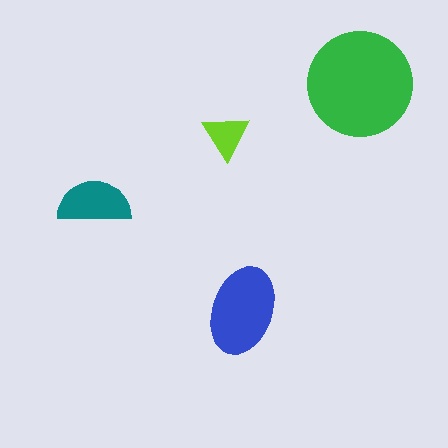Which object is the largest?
The green circle.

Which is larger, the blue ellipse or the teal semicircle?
The blue ellipse.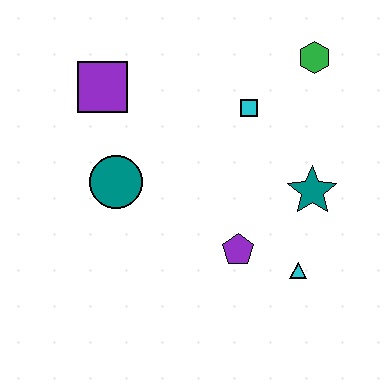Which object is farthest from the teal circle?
The green hexagon is farthest from the teal circle.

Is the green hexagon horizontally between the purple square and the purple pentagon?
No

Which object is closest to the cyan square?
The green hexagon is closest to the cyan square.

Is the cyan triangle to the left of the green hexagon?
Yes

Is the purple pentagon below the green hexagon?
Yes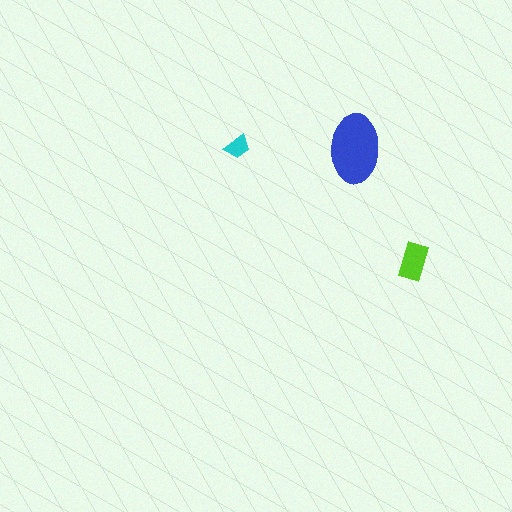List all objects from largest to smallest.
The blue ellipse, the lime rectangle, the cyan trapezoid.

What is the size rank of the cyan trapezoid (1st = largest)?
3rd.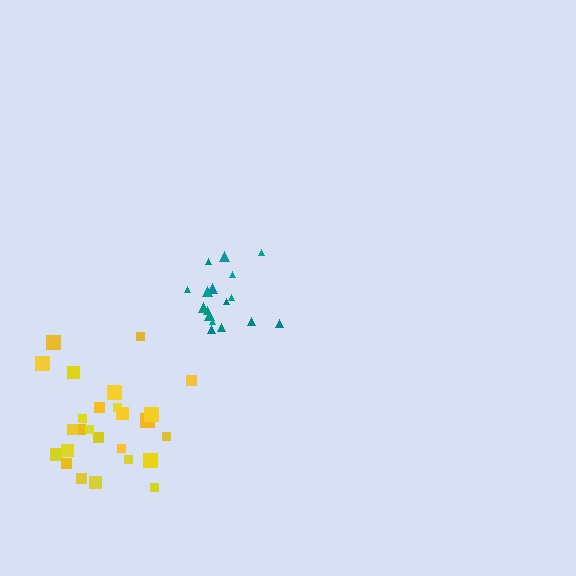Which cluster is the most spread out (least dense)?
Yellow.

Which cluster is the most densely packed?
Teal.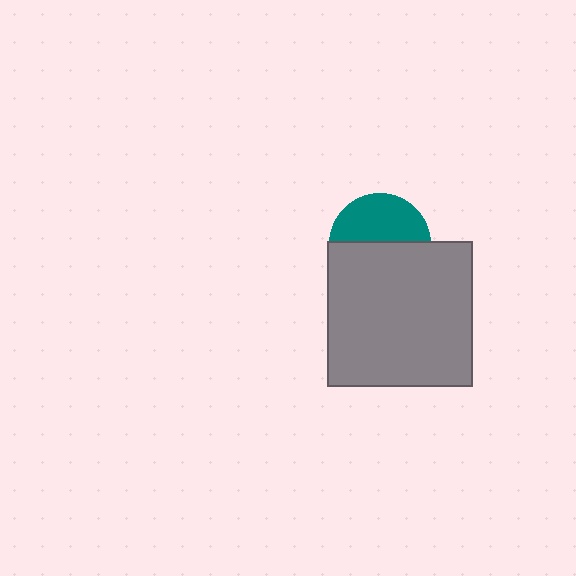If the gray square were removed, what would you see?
You would see the complete teal circle.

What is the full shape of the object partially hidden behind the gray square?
The partially hidden object is a teal circle.